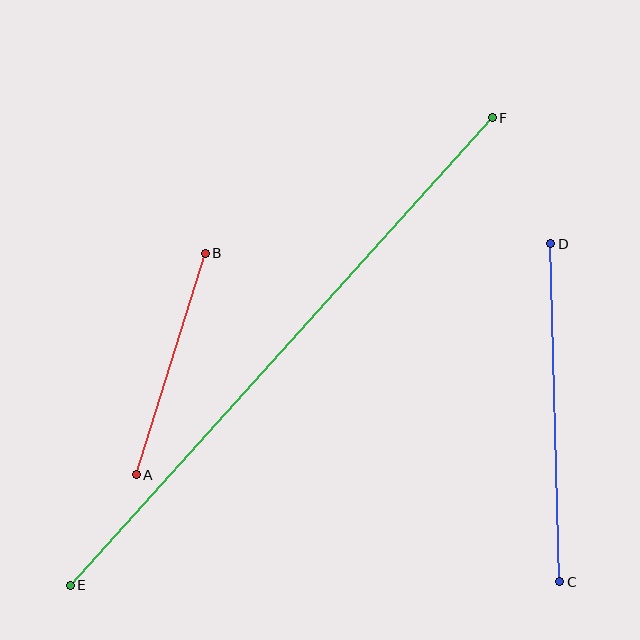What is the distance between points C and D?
The distance is approximately 338 pixels.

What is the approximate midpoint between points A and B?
The midpoint is at approximately (171, 364) pixels.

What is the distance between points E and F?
The distance is approximately 629 pixels.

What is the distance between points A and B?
The distance is approximately 232 pixels.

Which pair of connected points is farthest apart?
Points E and F are farthest apart.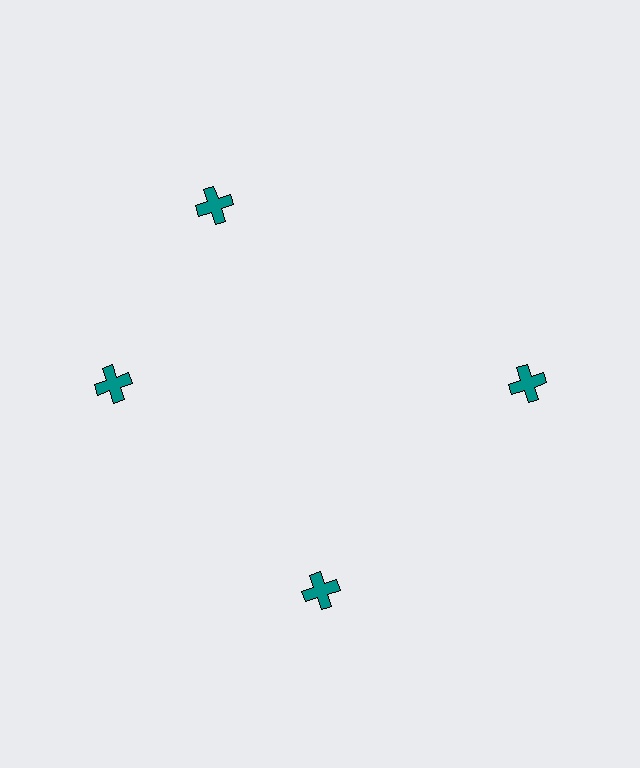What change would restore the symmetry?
The symmetry would be restored by rotating it back into even spacing with its neighbors so that all 4 crosses sit at equal angles and equal distance from the center.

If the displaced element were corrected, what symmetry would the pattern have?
It would have 4-fold rotational symmetry — the pattern would map onto itself every 90 degrees.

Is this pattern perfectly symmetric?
No. The 4 teal crosses are arranged in a ring, but one element near the 12 o'clock position is rotated out of alignment along the ring, breaking the 4-fold rotational symmetry.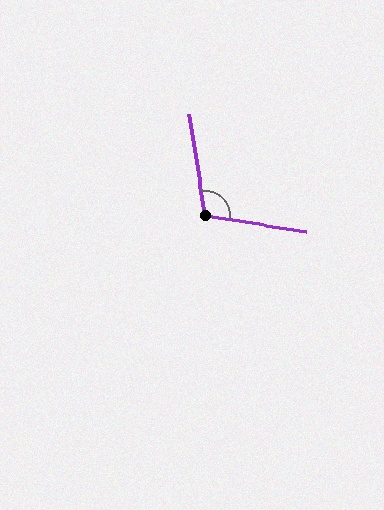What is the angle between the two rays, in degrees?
Approximately 108 degrees.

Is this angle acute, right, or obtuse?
It is obtuse.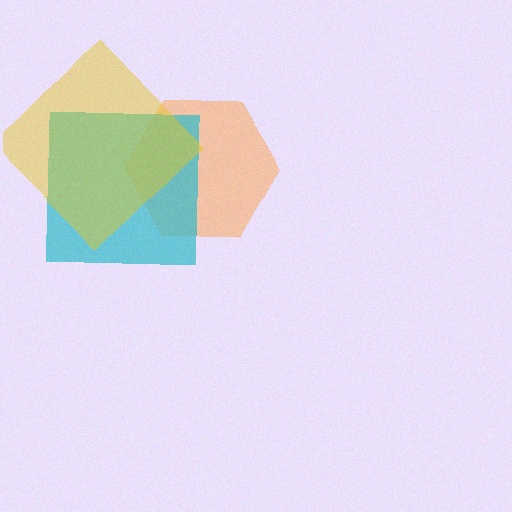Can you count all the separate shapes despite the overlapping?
Yes, there are 3 separate shapes.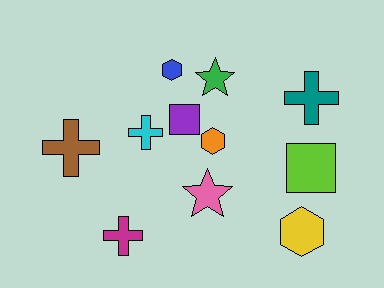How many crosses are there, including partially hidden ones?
There are 4 crosses.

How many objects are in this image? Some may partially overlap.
There are 11 objects.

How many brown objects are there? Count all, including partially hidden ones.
There is 1 brown object.